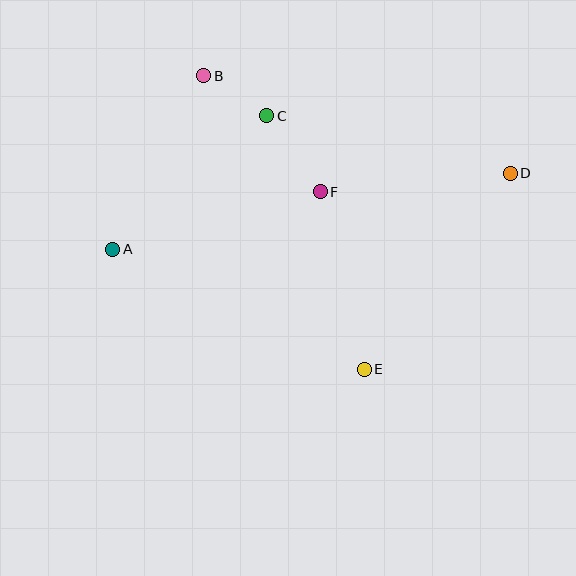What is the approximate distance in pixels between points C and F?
The distance between C and F is approximately 93 pixels.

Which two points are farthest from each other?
Points A and D are farthest from each other.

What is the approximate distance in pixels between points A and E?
The distance between A and E is approximately 278 pixels.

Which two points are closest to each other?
Points B and C are closest to each other.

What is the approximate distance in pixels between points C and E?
The distance between C and E is approximately 271 pixels.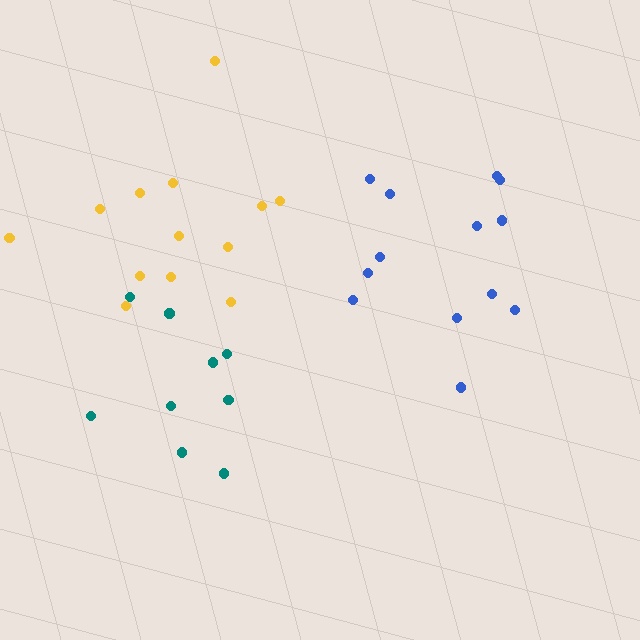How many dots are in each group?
Group 1: 13 dots, Group 2: 13 dots, Group 3: 9 dots (35 total).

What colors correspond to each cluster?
The clusters are colored: yellow, blue, teal.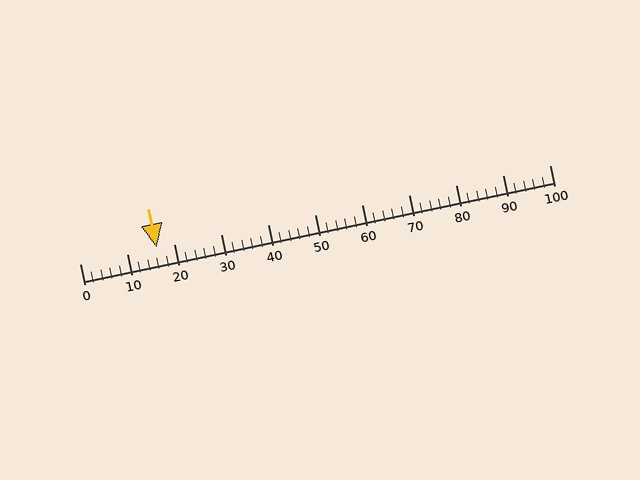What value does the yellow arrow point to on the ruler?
The yellow arrow points to approximately 16.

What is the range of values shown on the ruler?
The ruler shows values from 0 to 100.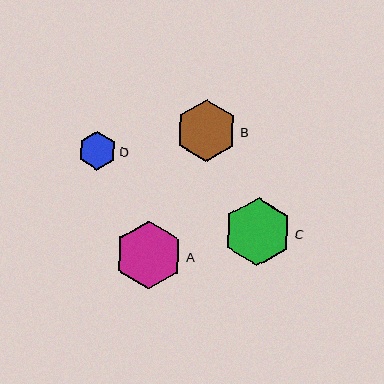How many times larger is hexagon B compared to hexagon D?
Hexagon B is approximately 1.6 times the size of hexagon D.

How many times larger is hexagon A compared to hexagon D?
Hexagon A is approximately 1.8 times the size of hexagon D.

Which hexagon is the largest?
Hexagon C is the largest with a size of approximately 68 pixels.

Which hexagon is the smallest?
Hexagon D is the smallest with a size of approximately 38 pixels.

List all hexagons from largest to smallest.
From largest to smallest: C, A, B, D.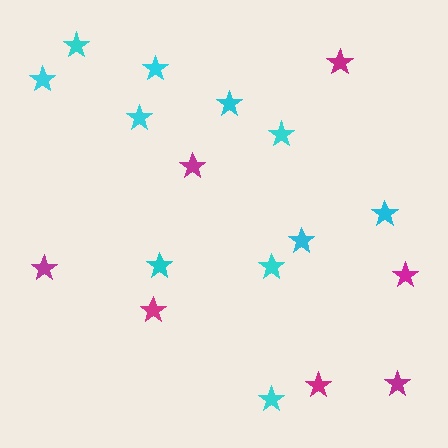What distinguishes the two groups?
There are 2 groups: one group of cyan stars (11) and one group of magenta stars (7).